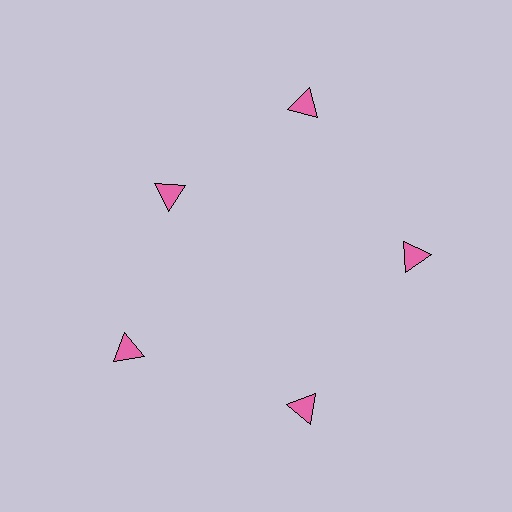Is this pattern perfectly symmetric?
No. The 5 pink triangles are arranged in a ring, but one element near the 10 o'clock position is pulled inward toward the center, breaking the 5-fold rotational symmetry.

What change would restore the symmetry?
The symmetry would be restored by moving it outward, back onto the ring so that all 5 triangles sit at equal angles and equal distance from the center.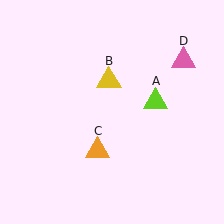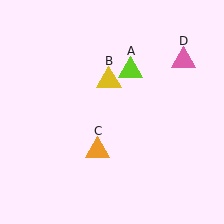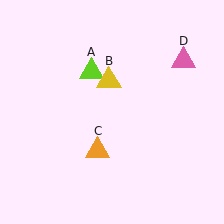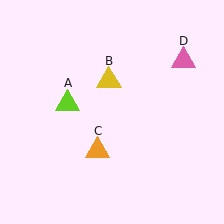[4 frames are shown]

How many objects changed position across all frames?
1 object changed position: lime triangle (object A).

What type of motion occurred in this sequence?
The lime triangle (object A) rotated counterclockwise around the center of the scene.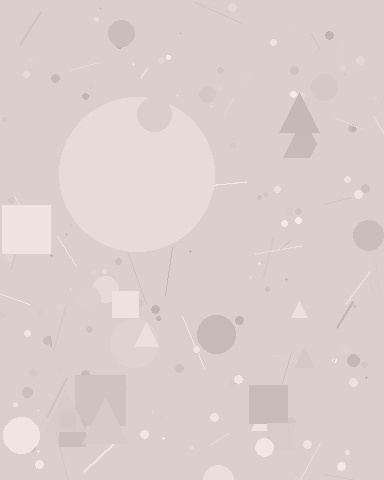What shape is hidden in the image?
A circle is hidden in the image.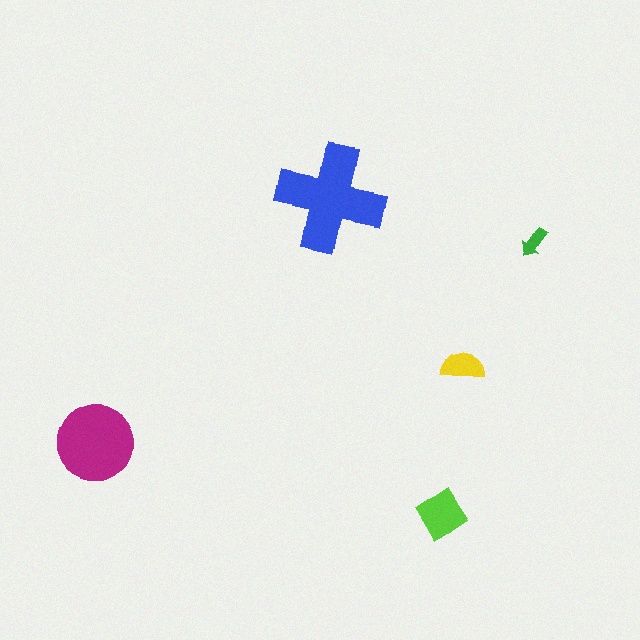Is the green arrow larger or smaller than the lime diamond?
Smaller.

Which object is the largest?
The blue cross.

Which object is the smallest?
The green arrow.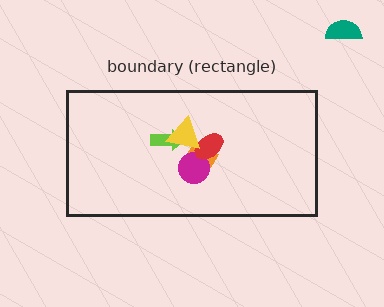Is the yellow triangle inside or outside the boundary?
Inside.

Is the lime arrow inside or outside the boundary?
Inside.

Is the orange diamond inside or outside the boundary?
Inside.